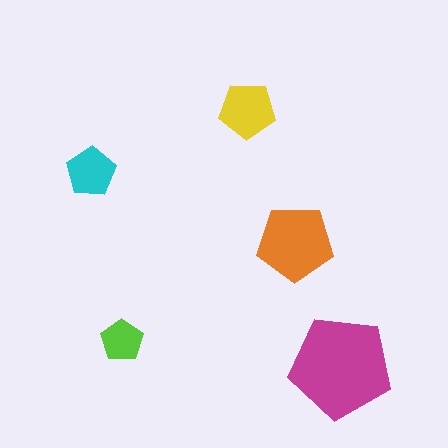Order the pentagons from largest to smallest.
the magenta one, the orange one, the yellow one, the cyan one, the lime one.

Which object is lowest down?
The magenta pentagon is bottommost.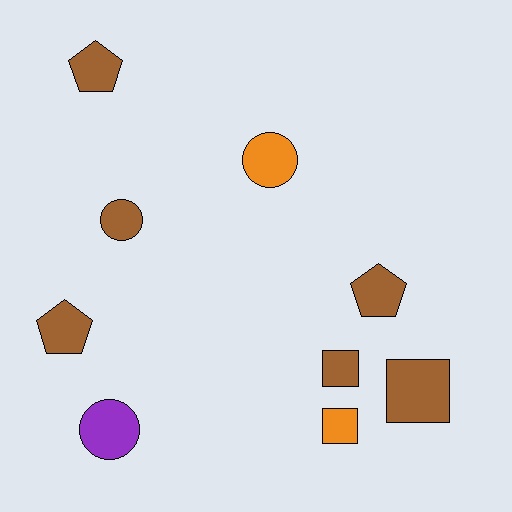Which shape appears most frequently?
Pentagon, with 3 objects.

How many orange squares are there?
There is 1 orange square.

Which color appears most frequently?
Brown, with 6 objects.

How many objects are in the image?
There are 9 objects.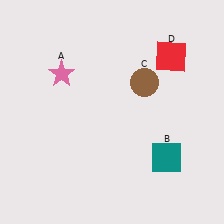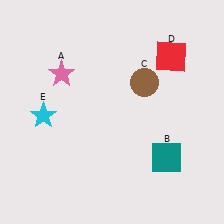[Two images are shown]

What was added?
A cyan star (E) was added in Image 2.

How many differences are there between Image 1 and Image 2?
There is 1 difference between the two images.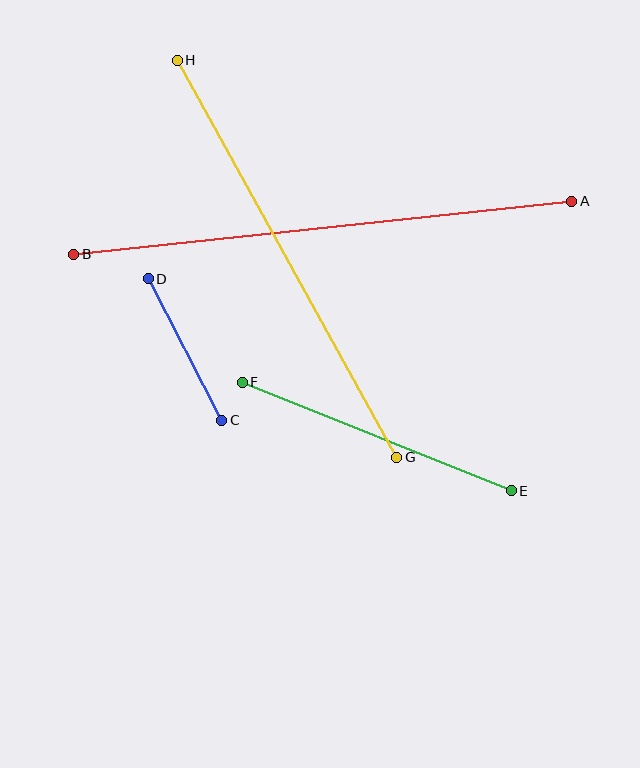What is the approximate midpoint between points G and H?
The midpoint is at approximately (287, 259) pixels.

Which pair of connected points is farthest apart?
Points A and B are farthest apart.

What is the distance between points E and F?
The distance is approximately 290 pixels.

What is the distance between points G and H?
The distance is approximately 454 pixels.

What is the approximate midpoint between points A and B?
The midpoint is at approximately (323, 228) pixels.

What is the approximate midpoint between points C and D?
The midpoint is at approximately (185, 349) pixels.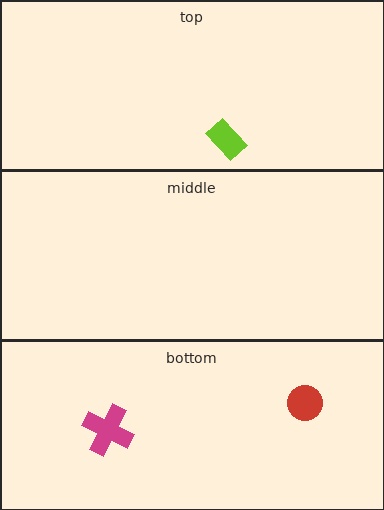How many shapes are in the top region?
1.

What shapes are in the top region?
The lime rectangle.